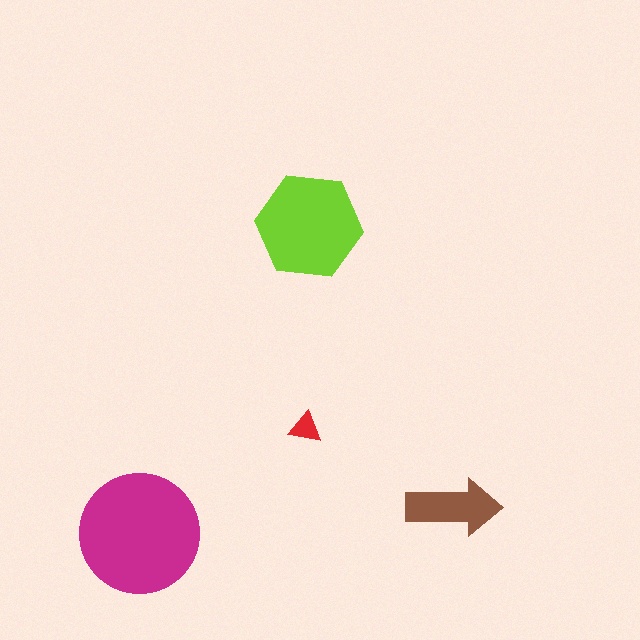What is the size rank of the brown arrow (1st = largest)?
3rd.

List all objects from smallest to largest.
The red triangle, the brown arrow, the lime hexagon, the magenta circle.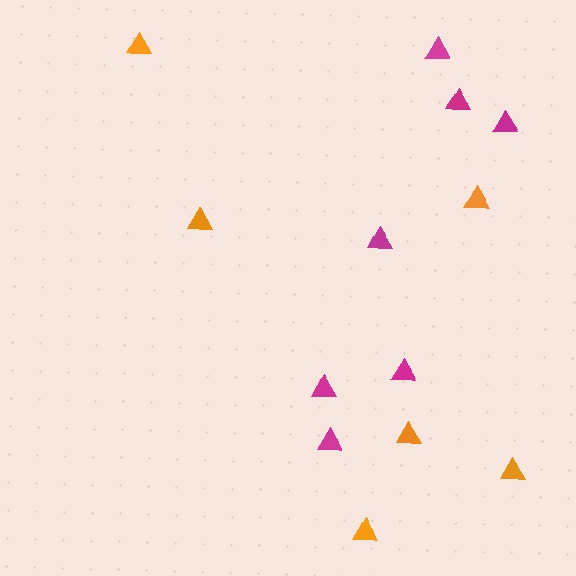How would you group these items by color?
There are 2 groups: one group of magenta triangles (7) and one group of orange triangles (6).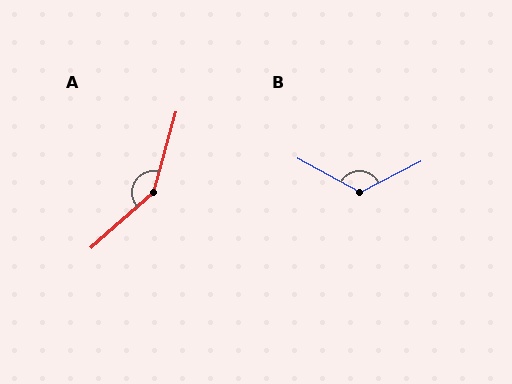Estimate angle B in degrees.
Approximately 124 degrees.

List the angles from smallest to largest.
B (124°), A (147°).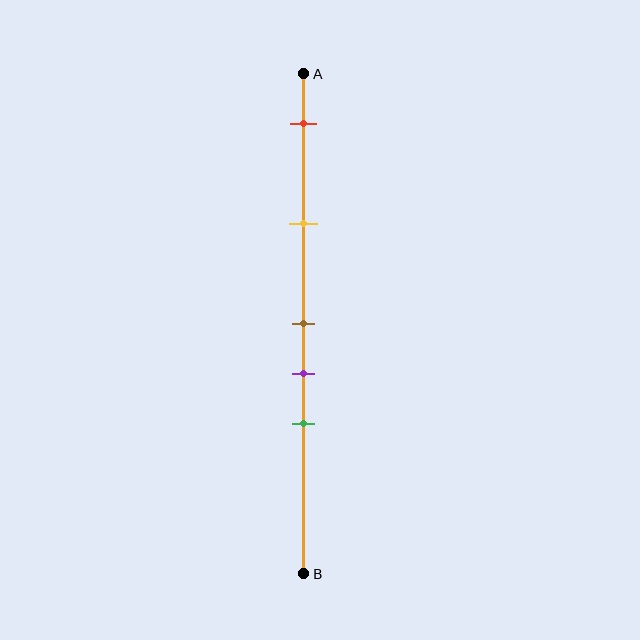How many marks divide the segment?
There are 5 marks dividing the segment.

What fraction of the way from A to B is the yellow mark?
The yellow mark is approximately 30% (0.3) of the way from A to B.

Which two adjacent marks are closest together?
The brown and purple marks are the closest adjacent pair.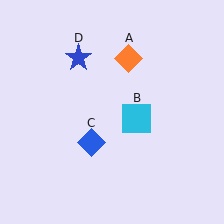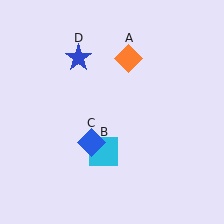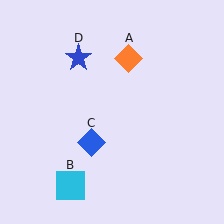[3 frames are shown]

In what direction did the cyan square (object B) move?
The cyan square (object B) moved down and to the left.